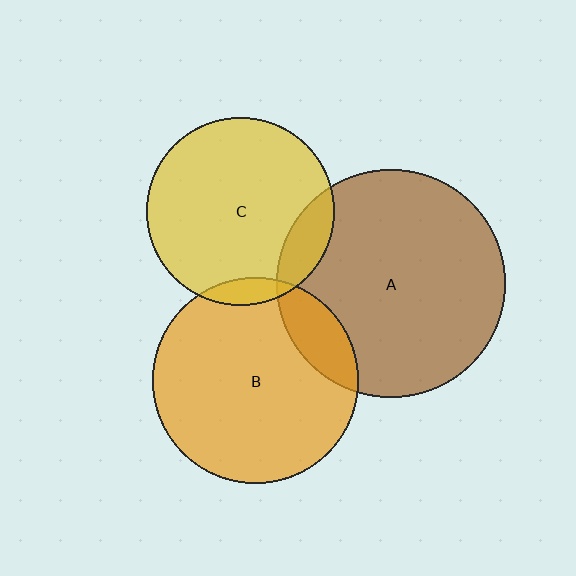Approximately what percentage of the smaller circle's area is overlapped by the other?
Approximately 5%.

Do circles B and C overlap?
Yes.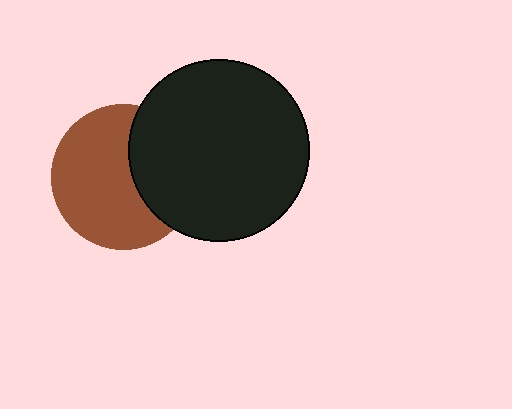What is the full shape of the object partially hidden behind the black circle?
The partially hidden object is a brown circle.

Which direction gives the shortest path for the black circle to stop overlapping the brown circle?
Moving right gives the shortest separation.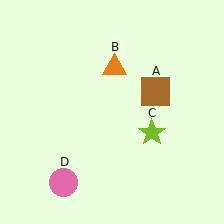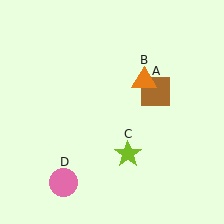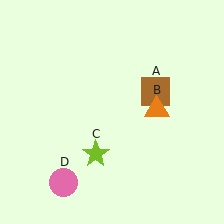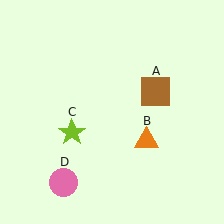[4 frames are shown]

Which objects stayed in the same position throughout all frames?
Brown square (object A) and pink circle (object D) remained stationary.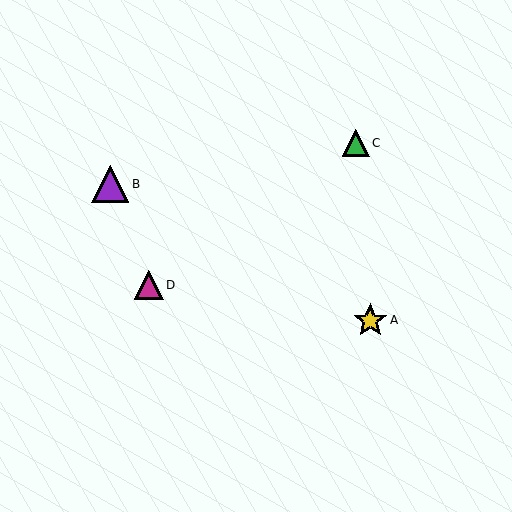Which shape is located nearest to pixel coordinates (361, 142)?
The green triangle (labeled C) at (356, 143) is nearest to that location.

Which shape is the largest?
The purple triangle (labeled B) is the largest.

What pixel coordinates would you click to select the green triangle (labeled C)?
Click at (356, 143) to select the green triangle C.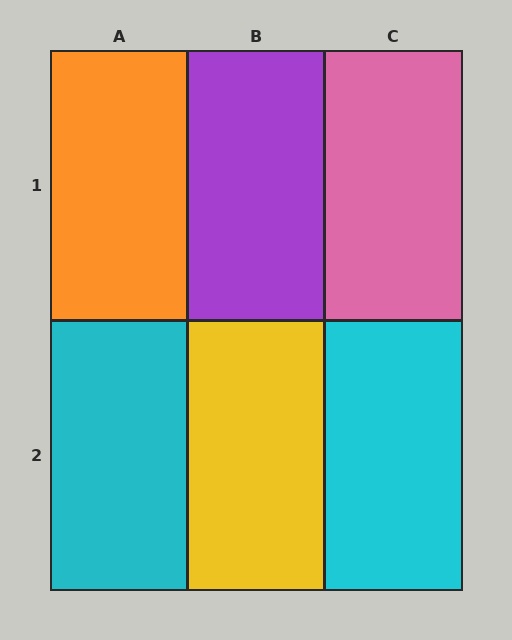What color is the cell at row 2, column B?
Yellow.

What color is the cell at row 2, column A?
Cyan.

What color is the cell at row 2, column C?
Cyan.